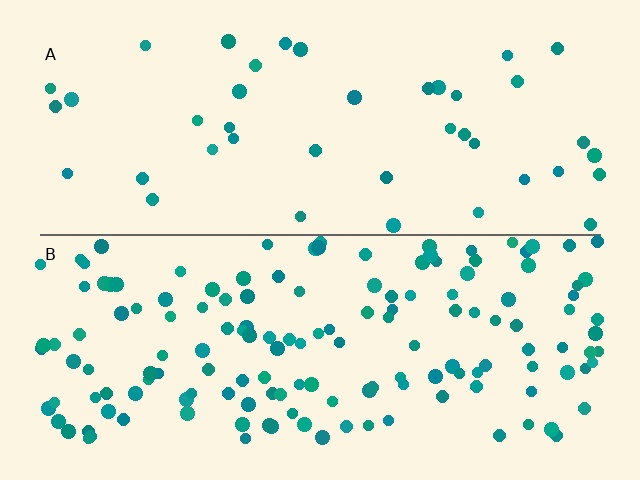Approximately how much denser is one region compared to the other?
Approximately 3.6× — region B over region A.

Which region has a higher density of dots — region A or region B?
B (the bottom).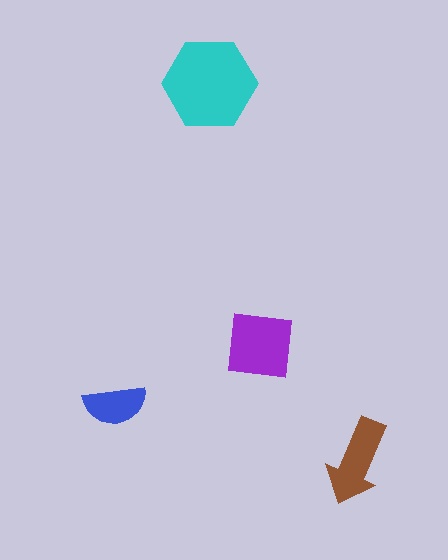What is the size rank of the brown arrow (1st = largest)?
3rd.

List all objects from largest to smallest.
The cyan hexagon, the purple square, the brown arrow, the blue semicircle.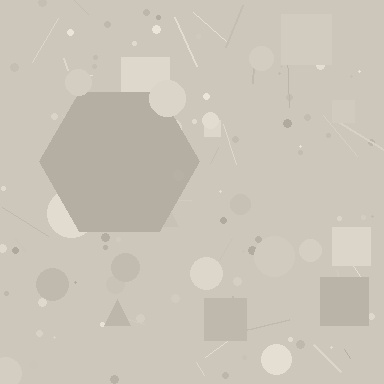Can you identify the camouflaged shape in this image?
The camouflaged shape is a hexagon.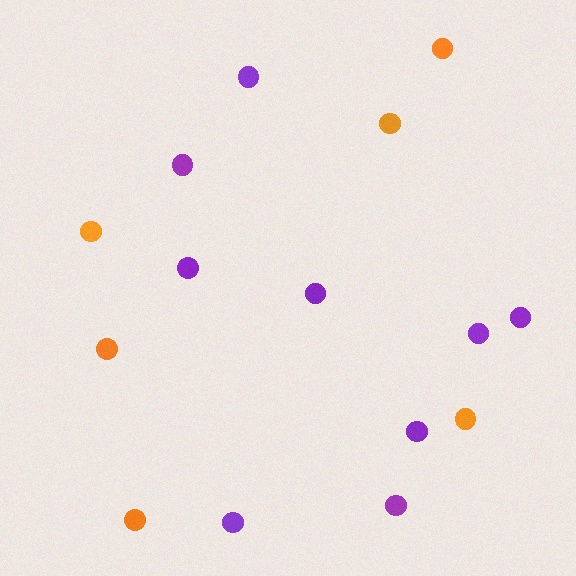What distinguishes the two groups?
There are 2 groups: one group of purple circles (9) and one group of orange circles (6).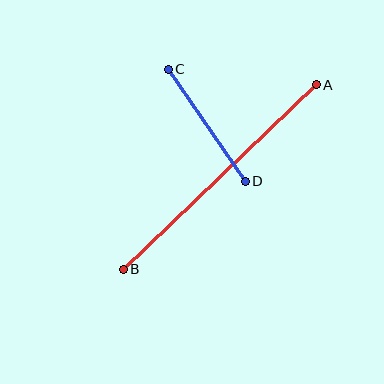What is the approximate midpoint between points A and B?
The midpoint is at approximately (220, 177) pixels.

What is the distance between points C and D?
The distance is approximately 136 pixels.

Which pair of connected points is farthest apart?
Points A and B are farthest apart.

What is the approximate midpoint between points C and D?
The midpoint is at approximately (207, 125) pixels.